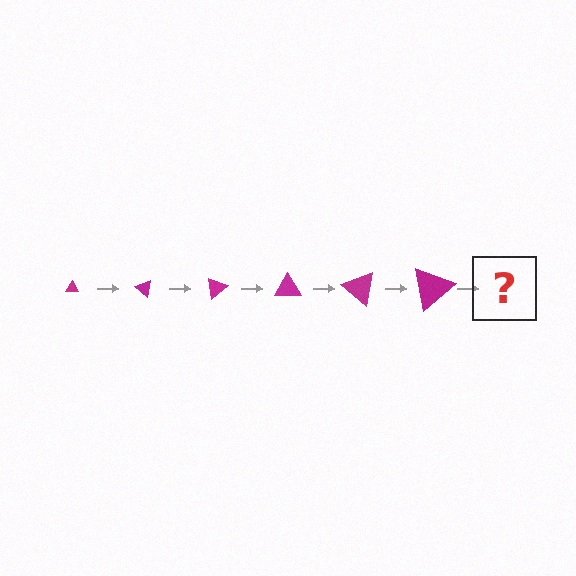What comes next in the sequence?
The next element should be a triangle, larger than the previous one and rotated 240 degrees from the start.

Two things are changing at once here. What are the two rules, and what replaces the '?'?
The two rules are that the triangle grows larger each step and it rotates 40 degrees each step. The '?' should be a triangle, larger than the previous one and rotated 240 degrees from the start.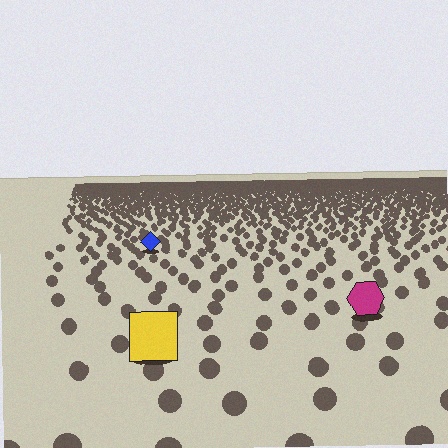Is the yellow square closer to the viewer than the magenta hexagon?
Yes. The yellow square is closer — you can tell from the texture gradient: the ground texture is coarser near it.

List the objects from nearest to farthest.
From nearest to farthest: the yellow square, the magenta hexagon, the blue diamond.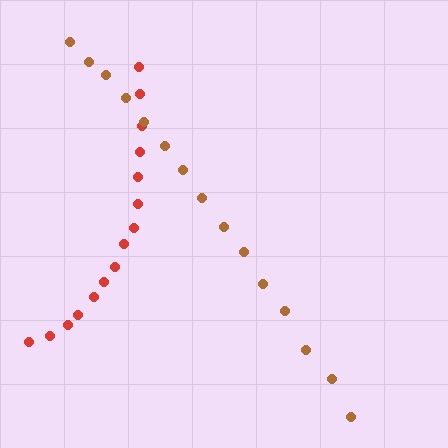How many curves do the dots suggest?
There are 2 distinct paths.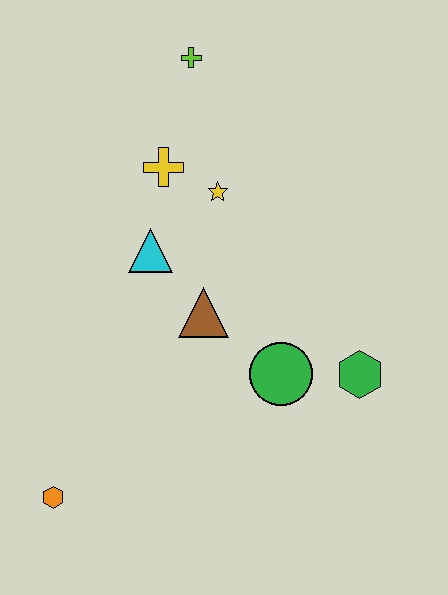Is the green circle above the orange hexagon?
Yes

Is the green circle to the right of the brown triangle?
Yes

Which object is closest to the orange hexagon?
The brown triangle is closest to the orange hexagon.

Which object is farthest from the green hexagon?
The lime cross is farthest from the green hexagon.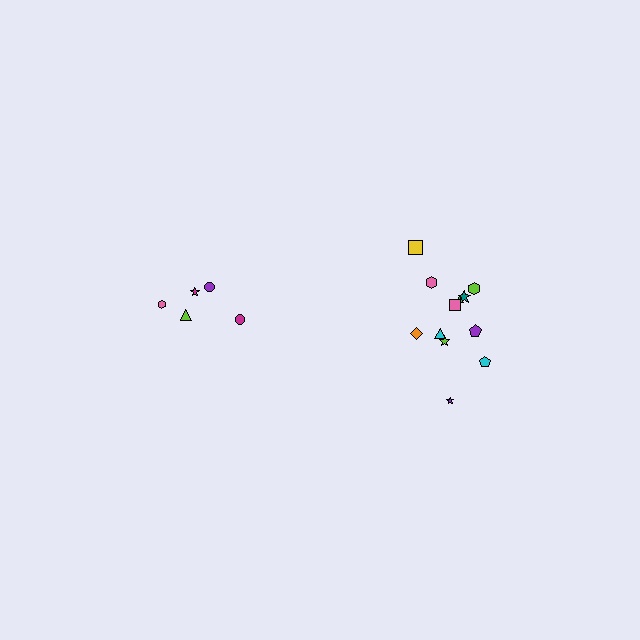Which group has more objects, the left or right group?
The right group.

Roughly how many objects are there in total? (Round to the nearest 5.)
Roughly 15 objects in total.